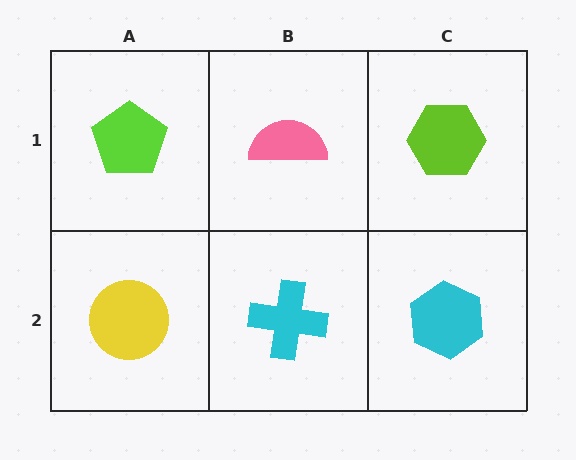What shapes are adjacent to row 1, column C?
A cyan hexagon (row 2, column C), a pink semicircle (row 1, column B).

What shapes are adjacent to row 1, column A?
A yellow circle (row 2, column A), a pink semicircle (row 1, column B).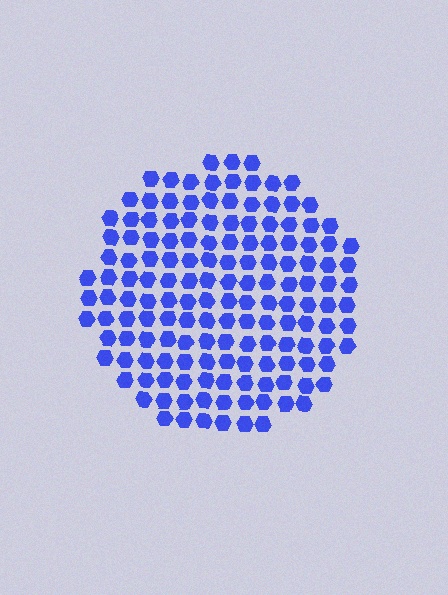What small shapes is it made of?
It is made of small hexagons.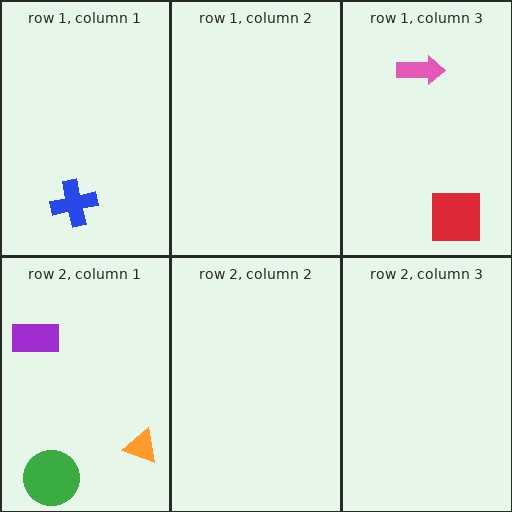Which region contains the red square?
The row 1, column 3 region.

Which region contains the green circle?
The row 2, column 1 region.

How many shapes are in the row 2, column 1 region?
3.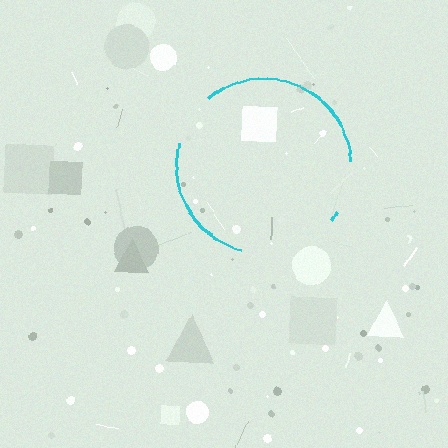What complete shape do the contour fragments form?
The contour fragments form a circle.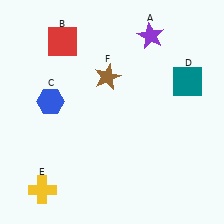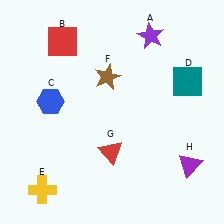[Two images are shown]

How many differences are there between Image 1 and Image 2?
There are 2 differences between the two images.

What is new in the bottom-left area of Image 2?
A red triangle (G) was added in the bottom-left area of Image 2.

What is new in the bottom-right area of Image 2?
A purple triangle (H) was added in the bottom-right area of Image 2.